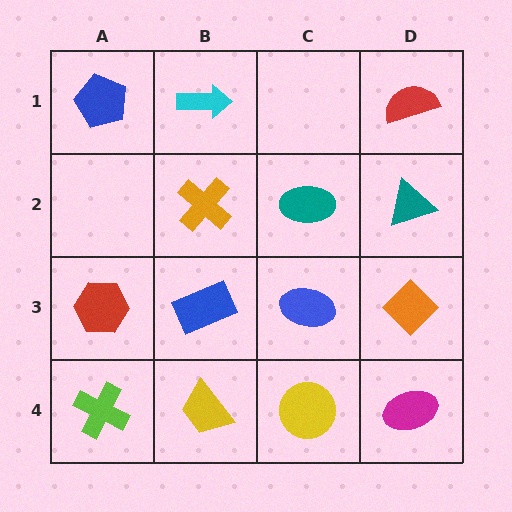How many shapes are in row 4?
4 shapes.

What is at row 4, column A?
A lime cross.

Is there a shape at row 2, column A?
No, that cell is empty.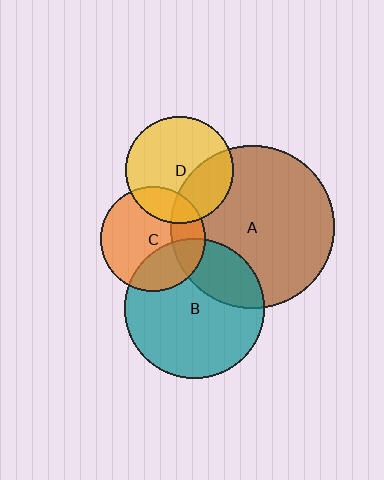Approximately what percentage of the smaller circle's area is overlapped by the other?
Approximately 30%.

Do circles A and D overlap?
Yes.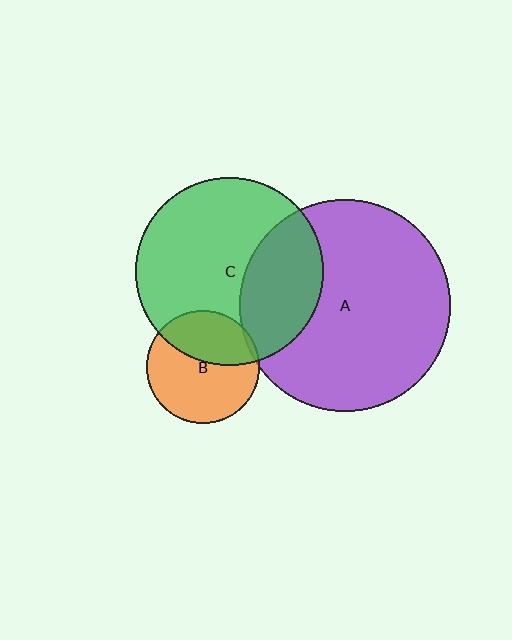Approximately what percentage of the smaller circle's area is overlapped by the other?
Approximately 30%.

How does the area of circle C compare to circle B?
Approximately 2.8 times.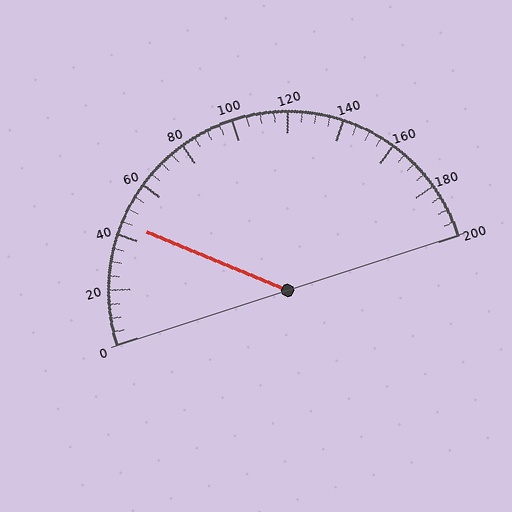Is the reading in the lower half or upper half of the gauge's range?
The reading is in the lower half of the range (0 to 200).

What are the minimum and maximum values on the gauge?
The gauge ranges from 0 to 200.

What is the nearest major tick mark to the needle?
The nearest major tick mark is 40.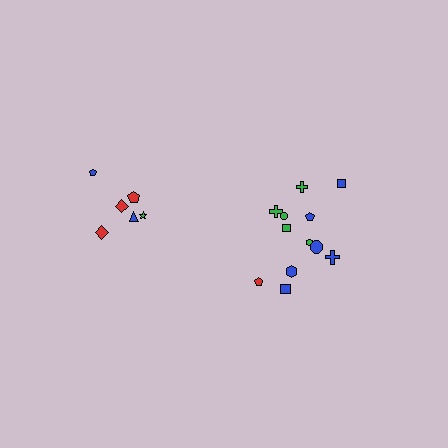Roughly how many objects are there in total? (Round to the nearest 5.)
Roughly 20 objects in total.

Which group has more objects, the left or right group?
The right group.